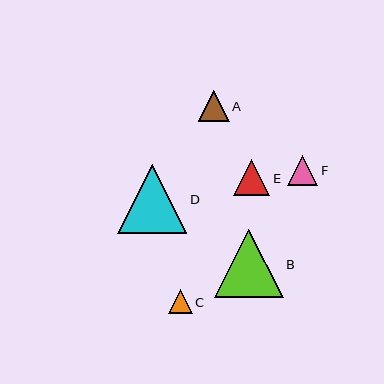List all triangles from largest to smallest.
From largest to smallest: D, B, E, A, F, C.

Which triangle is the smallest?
Triangle C is the smallest with a size of approximately 24 pixels.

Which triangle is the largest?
Triangle D is the largest with a size of approximately 70 pixels.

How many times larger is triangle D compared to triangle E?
Triangle D is approximately 1.9 times the size of triangle E.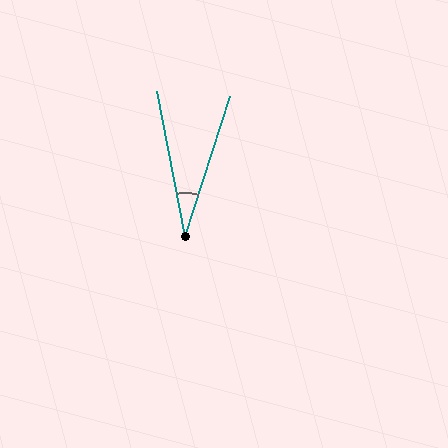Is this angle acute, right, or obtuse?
It is acute.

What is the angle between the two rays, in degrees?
Approximately 29 degrees.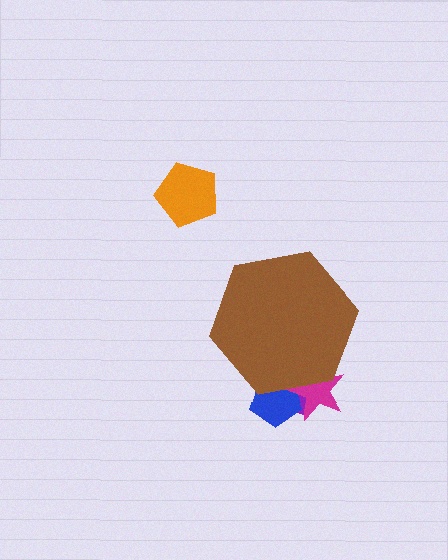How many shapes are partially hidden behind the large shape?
3 shapes are partially hidden.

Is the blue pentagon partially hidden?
Yes, the blue pentagon is partially hidden behind the brown hexagon.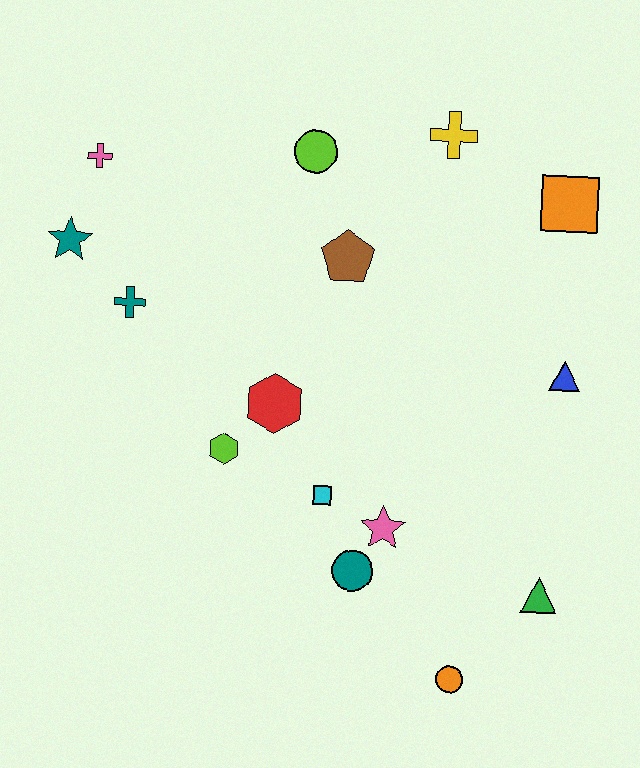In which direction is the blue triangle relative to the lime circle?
The blue triangle is to the right of the lime circle.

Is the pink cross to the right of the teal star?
Yes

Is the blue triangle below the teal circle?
No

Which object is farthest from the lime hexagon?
The orange square is farthest from the lime hexagon.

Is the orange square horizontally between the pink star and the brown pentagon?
No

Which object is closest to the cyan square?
The pink star is closest to the cyan square.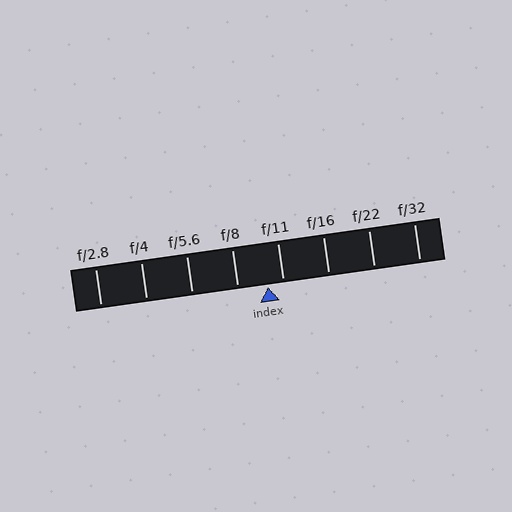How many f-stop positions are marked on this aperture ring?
There are 8 f-stop positions marked.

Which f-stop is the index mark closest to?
The index mark is closest to f/11.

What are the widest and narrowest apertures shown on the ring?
The widest aperture shown is f/2.8 and the narrowest is f/32.